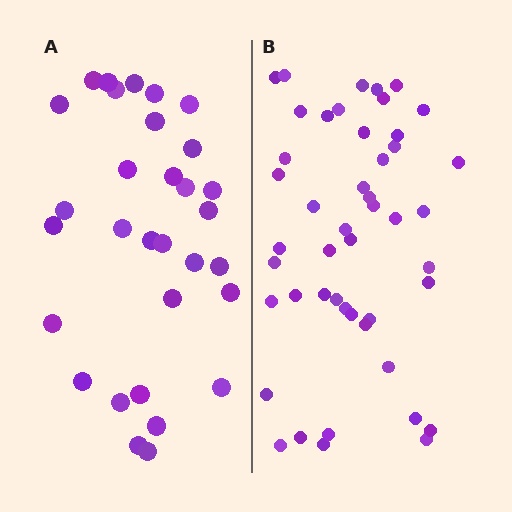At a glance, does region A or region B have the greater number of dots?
Region B (the right region) has more dots.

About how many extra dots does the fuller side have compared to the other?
Region B has approximately 15 more dots than region A.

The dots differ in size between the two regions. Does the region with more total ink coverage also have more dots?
No. Region A has more total ink coverage because its dots are larger, but region B actually contains more individual dots. Total area can be misleading — the number of items is what matters here.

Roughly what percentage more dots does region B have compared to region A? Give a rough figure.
About 50% more.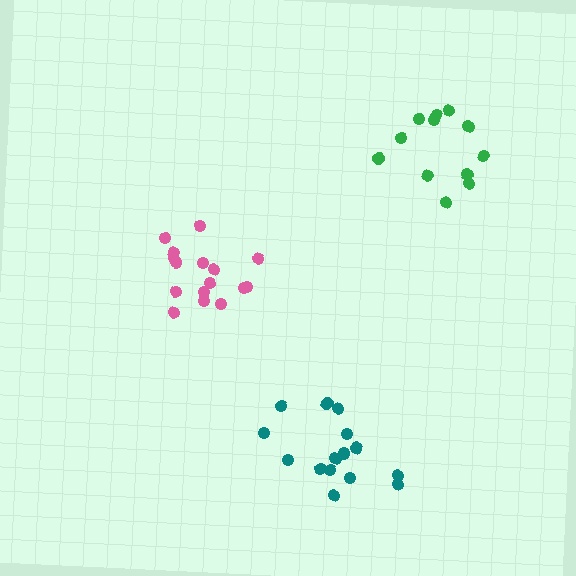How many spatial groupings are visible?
There are 3 spatial groupings.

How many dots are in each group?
Group 1: 16 dots, Group 2: 15 dots, Group 3: 12 dots (43 total).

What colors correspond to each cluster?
The clusters are colored: pink, teal, green.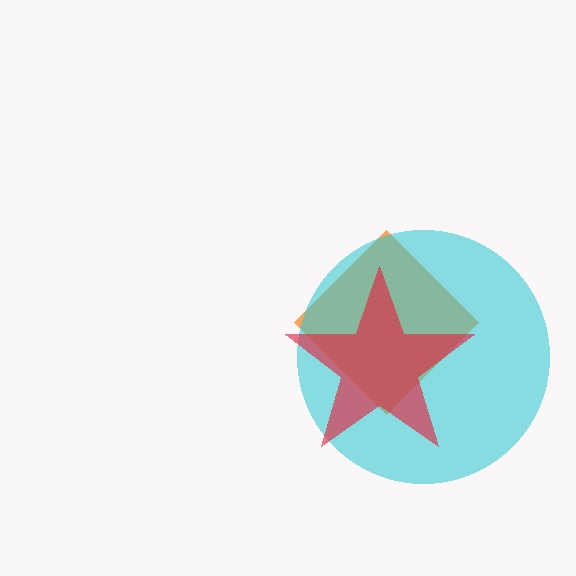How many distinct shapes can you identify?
There are 3 distinct shapes: an orange diamond, a cyan circle, a red star.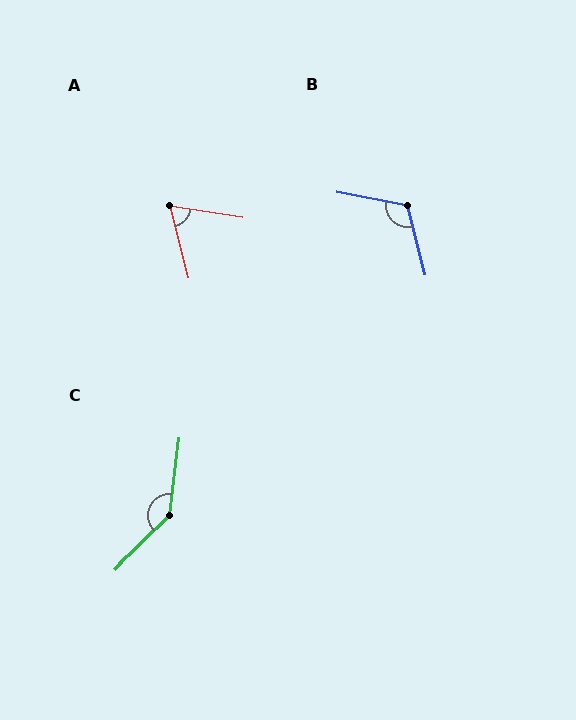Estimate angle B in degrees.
Approximately 115 degrees.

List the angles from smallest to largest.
A (67°), B (115°), C (142°).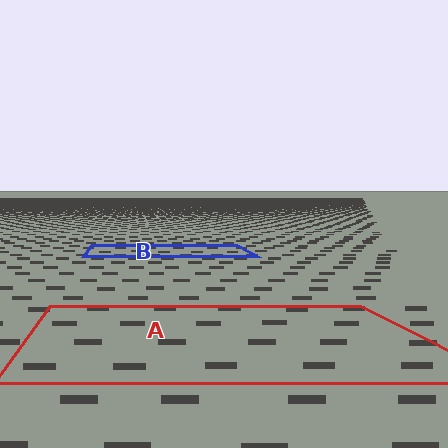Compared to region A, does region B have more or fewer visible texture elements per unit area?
Region B has more texture elements per unit area — they are packed more densely because it is farther away.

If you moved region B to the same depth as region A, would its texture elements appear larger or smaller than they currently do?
They would appear larger. At a closer depth, the same texture elements are projected at a bigger on-screen size.